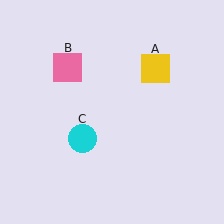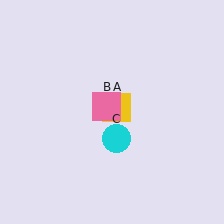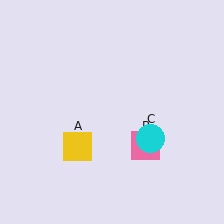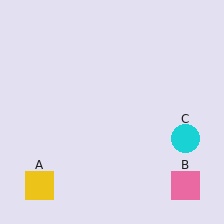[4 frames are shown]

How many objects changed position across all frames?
3 objects changed position: yellow square (object A), pink square (object B), cyan circle (object C).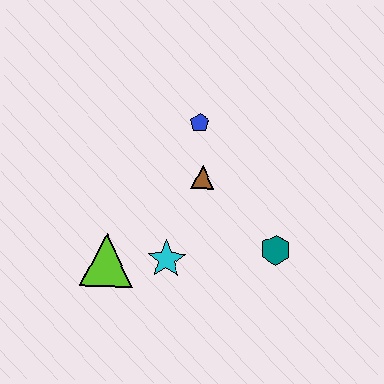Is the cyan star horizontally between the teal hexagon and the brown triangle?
No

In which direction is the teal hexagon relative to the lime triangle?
The teal hexagon is to the right of the lime triangle.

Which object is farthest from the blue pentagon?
The lime triangle is farthest from the blue pentagon.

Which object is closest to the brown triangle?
The blue pentagon is closest to the brown triangle.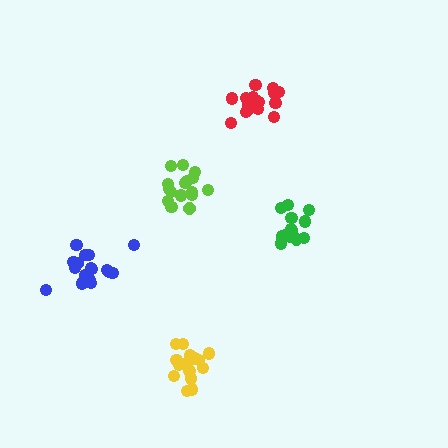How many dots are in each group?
Group 1: 17 dots, Group 2: 15 dots, Group 3: 13 dots, Group 4: 18 dots, Group 5: 16 dots (79 total).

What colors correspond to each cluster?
The clusters are colored: red, yellow, green, blue, lime.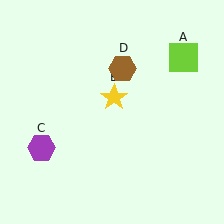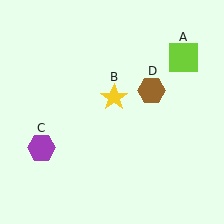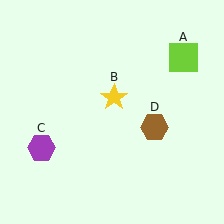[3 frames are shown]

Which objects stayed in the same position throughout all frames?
Lime square (object A) and yellow star (object B) and purple hexagon (object C) remained stationary.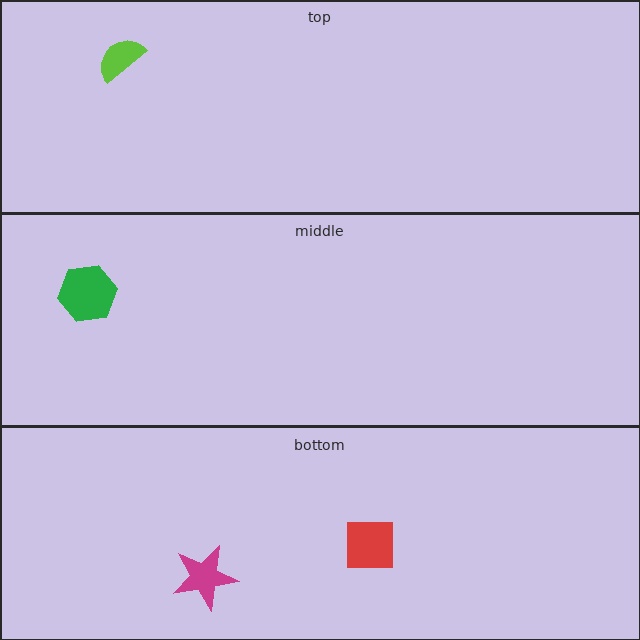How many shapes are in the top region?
1.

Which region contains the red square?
The bottom region.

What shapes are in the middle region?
The green hexagon.